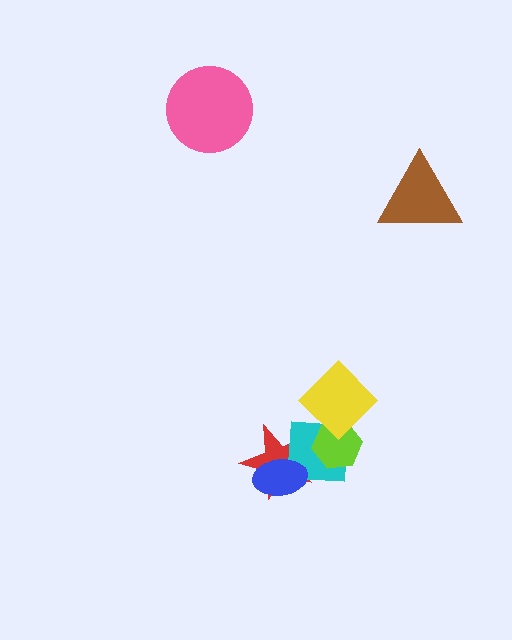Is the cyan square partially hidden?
Yes, it is partially covered by another shape.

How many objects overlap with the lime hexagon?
2 objects overlap with the lime hexagon.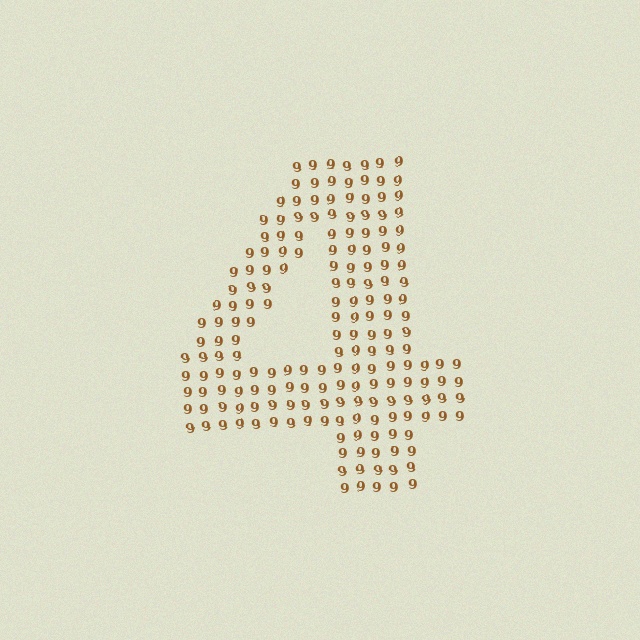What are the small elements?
The small elements are digit 9's.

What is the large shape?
The large shape is the digit 4.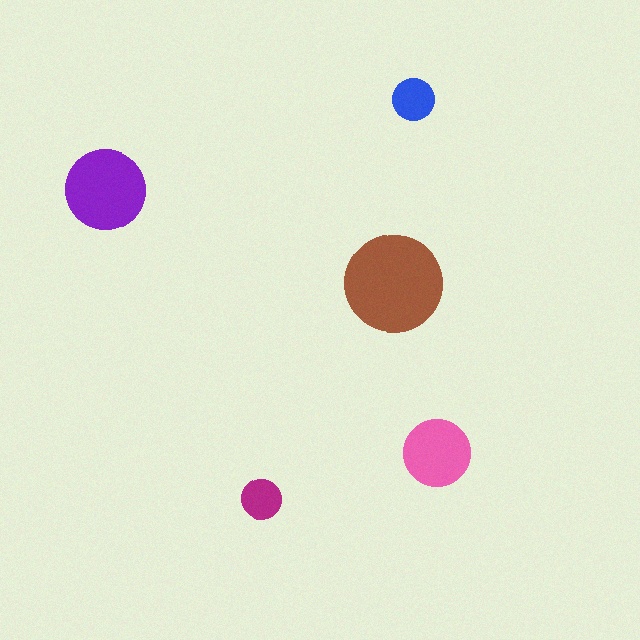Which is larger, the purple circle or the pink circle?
The purple one.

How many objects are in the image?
There are 5 objects in the image.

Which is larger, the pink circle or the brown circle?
The brown one.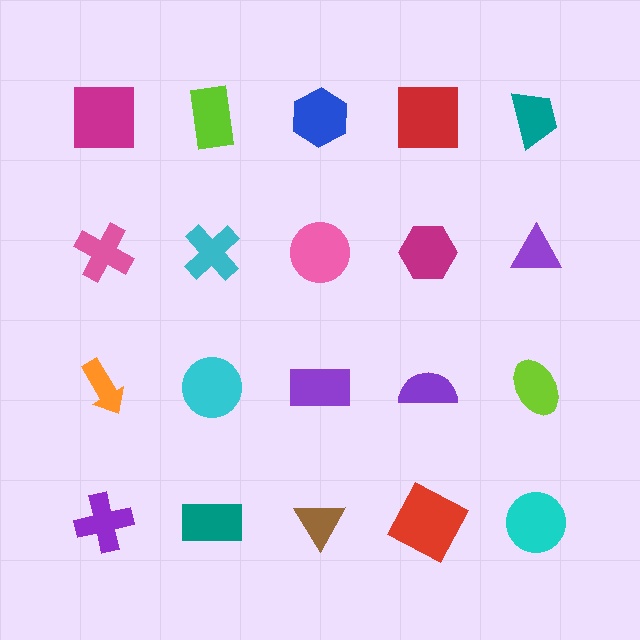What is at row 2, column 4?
A magenta hexagon.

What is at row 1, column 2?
A lime rectangle.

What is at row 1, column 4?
A red square.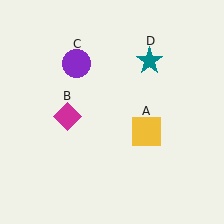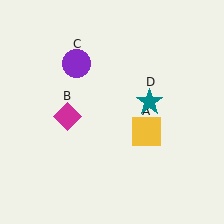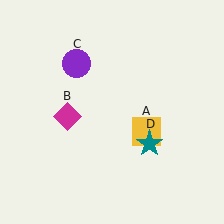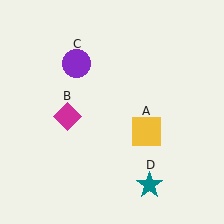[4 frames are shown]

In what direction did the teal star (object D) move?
The teal star (object D) moved down.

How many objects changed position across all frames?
1 object changed position: teal star (object D).